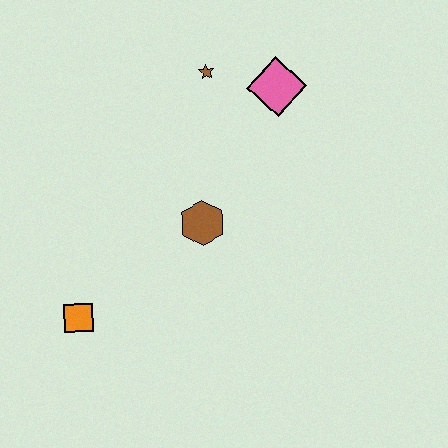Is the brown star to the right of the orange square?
Yes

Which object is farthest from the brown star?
The orange square is farthest from the brown star.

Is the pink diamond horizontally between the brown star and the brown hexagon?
No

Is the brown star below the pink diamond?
No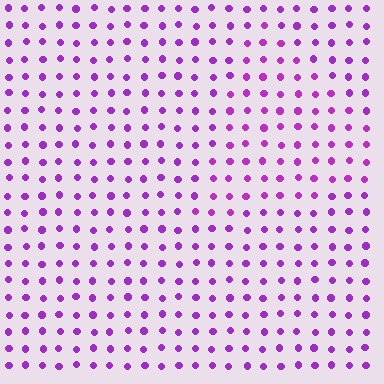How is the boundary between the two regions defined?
The boundary is defined purely by a slight shift in hue (about 13 degrees). Spacing, size, and orientation are identical on both sides.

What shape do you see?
I see a triangle.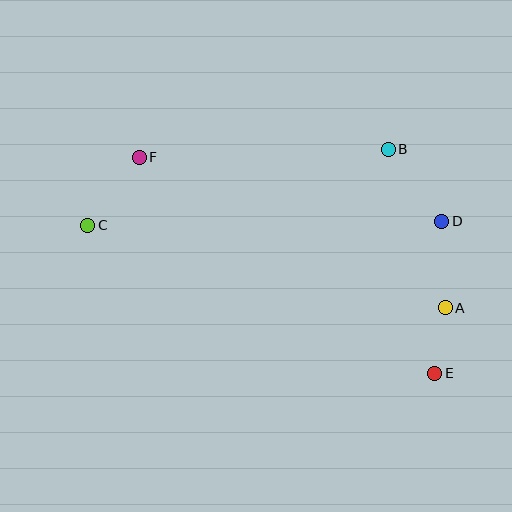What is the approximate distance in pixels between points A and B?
The distance between A and B is approximately 169 pixels.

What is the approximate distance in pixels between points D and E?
The distance between D and E is approximately 152 pixels.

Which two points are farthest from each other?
Points C and E are farthest from each other.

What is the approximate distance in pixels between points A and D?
The distance between A and D is approximately 87 pixels.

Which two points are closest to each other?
Points A and E are closest to each other.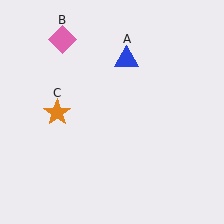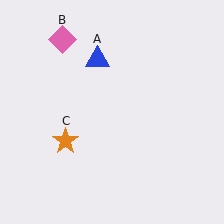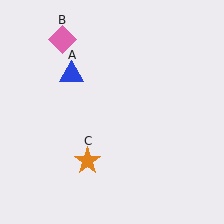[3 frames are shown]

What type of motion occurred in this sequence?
The blue triangle (object A), orange star (object C) rotated counterclockwise around the center of the scene.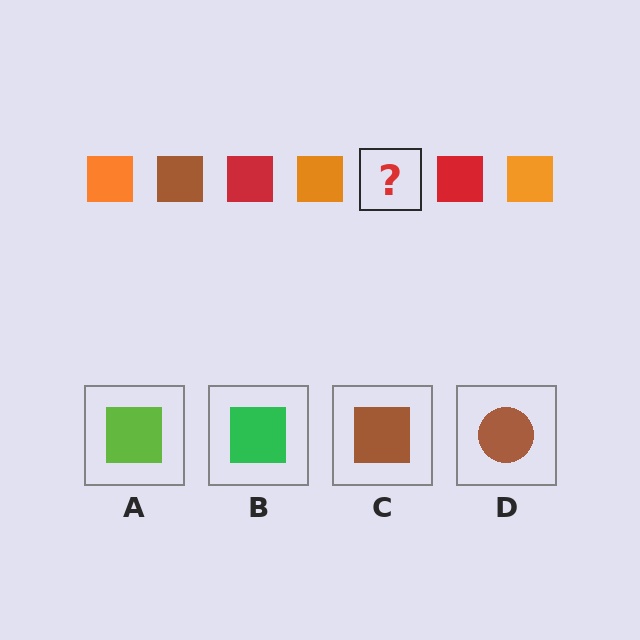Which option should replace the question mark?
Option C.